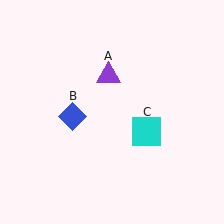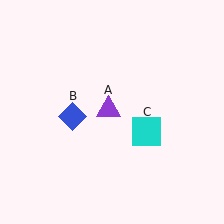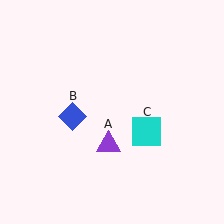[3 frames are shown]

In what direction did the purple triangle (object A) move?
The purple triangle (object A) moved down.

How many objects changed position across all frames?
1 object changed position: purple triangle (object A).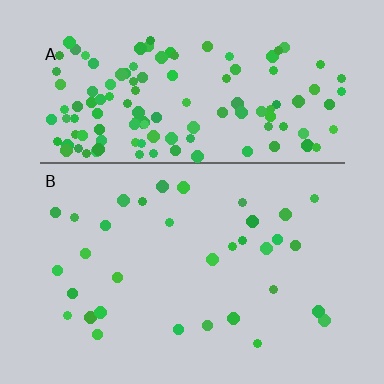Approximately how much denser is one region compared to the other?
Approximately 4.1× — region A over region B.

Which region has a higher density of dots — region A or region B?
A (the top).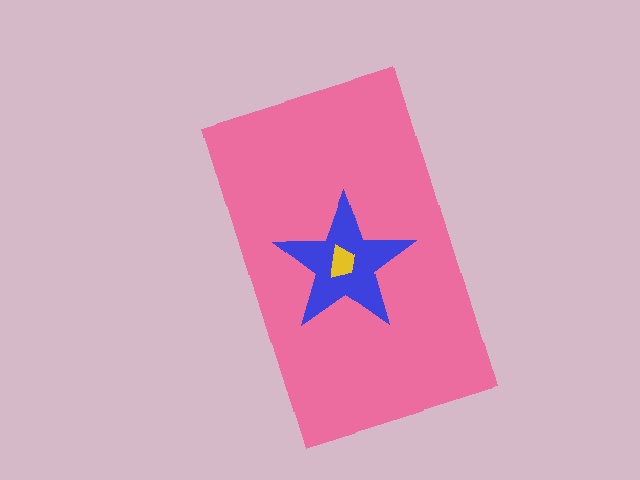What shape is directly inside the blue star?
The yellow trapezoid.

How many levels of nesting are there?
3.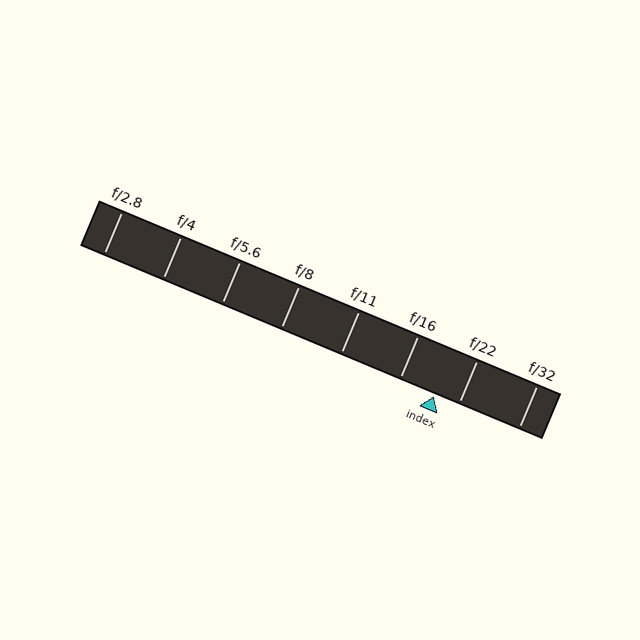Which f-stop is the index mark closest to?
The index mark is closest to f/22.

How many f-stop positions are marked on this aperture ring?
There are 8 f-stop positions marked.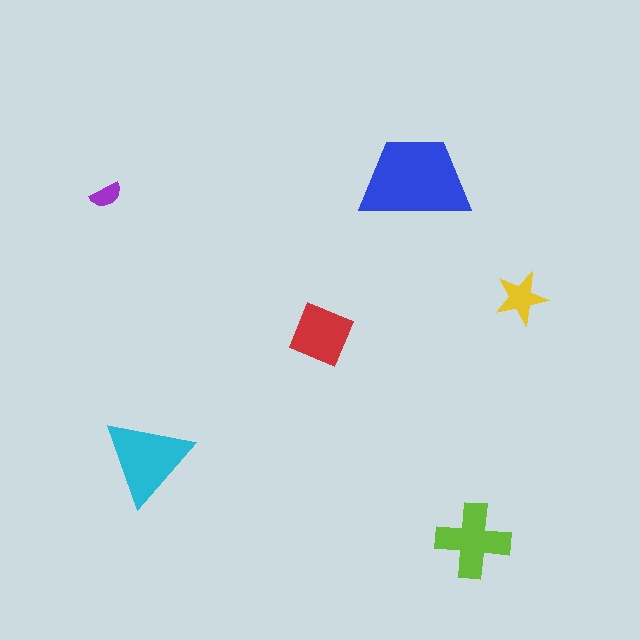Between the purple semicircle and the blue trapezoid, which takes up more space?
The blue trapezoid.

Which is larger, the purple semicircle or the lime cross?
The lime cross.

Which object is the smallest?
The purple semicircle.